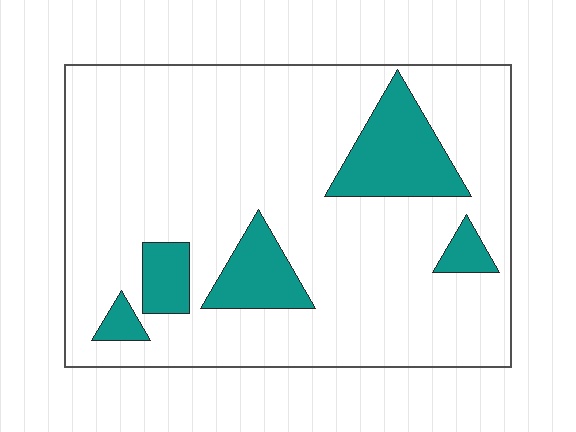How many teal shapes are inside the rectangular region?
5.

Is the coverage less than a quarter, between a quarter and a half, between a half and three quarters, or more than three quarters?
Less than a quarter.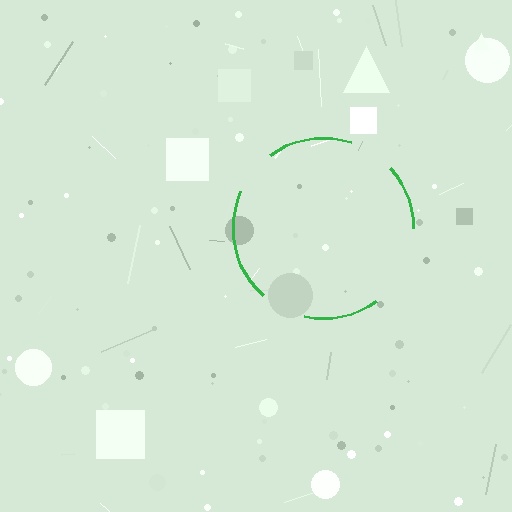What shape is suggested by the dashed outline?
The dashed outline suggests a circle.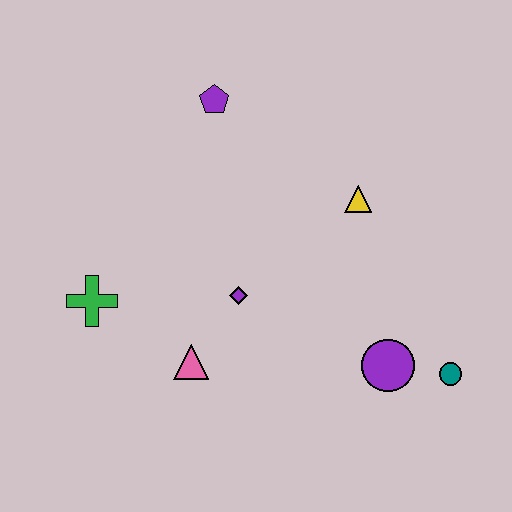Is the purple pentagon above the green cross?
Yes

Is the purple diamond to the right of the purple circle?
No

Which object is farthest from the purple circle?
The purple pentagon is farthest from the purple circle.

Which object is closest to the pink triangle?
The purple diamond is closest to the pink triangle.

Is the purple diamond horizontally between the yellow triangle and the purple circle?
No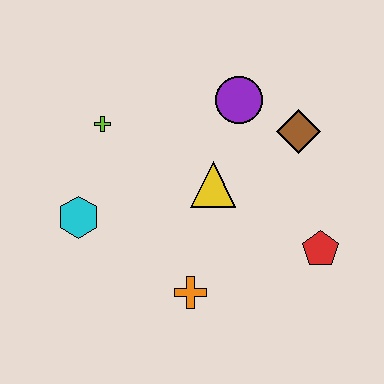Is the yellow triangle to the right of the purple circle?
No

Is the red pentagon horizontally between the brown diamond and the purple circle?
No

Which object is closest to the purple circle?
The brown diamond is closest to the purple circle.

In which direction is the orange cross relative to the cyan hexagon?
The orange cross is to the right of the cyan hexagon.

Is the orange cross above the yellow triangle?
No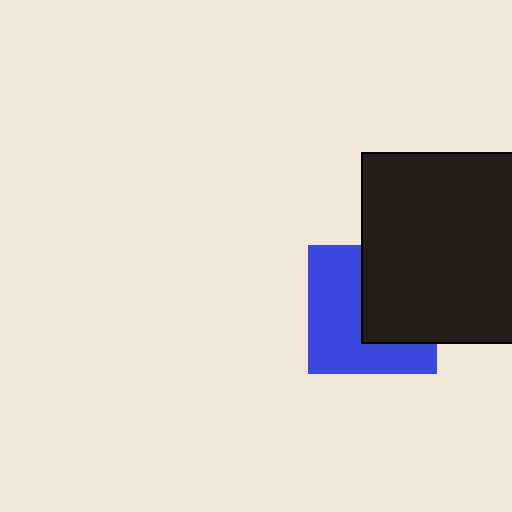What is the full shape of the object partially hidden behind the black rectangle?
The partially hidden object is a blue square.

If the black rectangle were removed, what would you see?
You would see the complete blue square.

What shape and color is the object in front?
The object in front is a black rectangle.